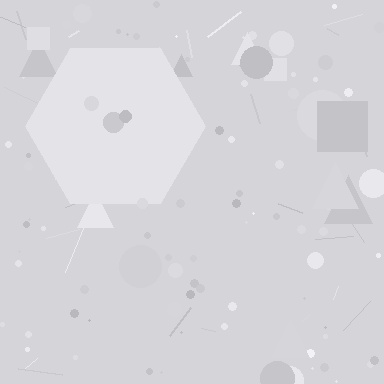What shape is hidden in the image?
A hexagon is hidden in the image.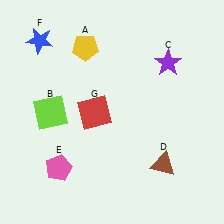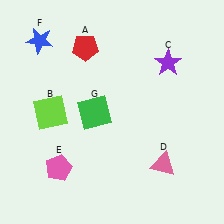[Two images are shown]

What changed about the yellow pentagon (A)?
In Image 1, A is yellow. In Image 2, it changed to red.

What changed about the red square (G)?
In Image 1, G is red. In Image 2, it changed to green.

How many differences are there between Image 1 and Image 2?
There are 3 differences between the two images.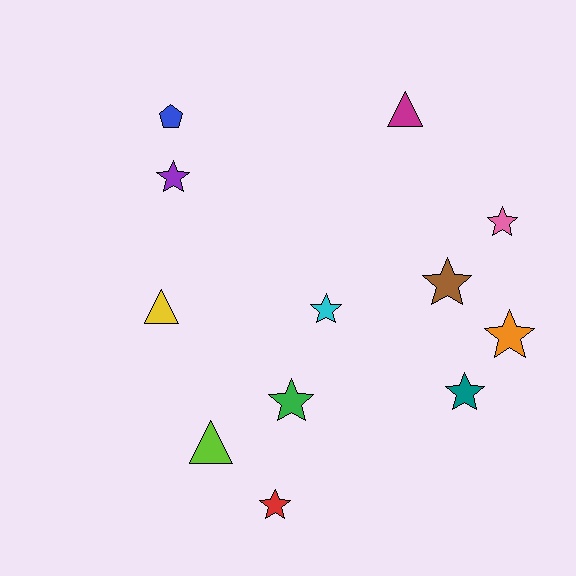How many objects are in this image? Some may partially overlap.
There are 12 objects.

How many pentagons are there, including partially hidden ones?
There is 1 pentagon.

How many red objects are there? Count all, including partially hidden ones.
There is 1 red object.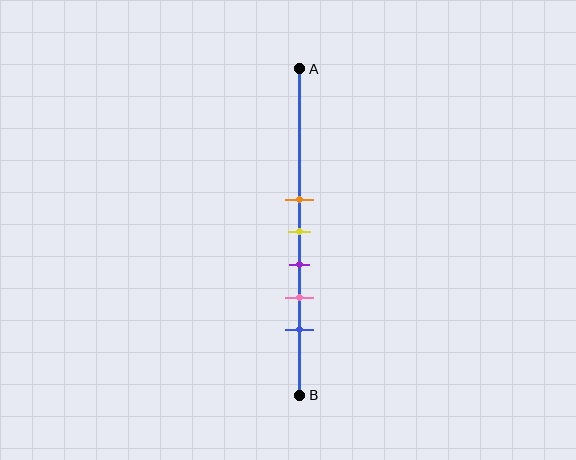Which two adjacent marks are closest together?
The orange and yellow marks are the closest adjacent pair.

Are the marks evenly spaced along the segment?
Yes, the marks are approximately evenly spaced.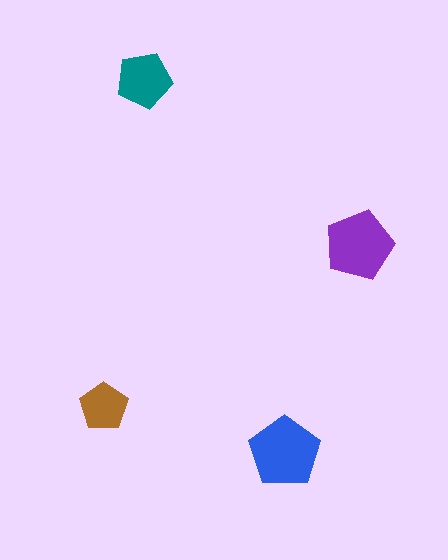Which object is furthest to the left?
The brown pentagon is leftmost.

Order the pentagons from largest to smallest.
the blue one, the purple one, the teal one, the brown one.